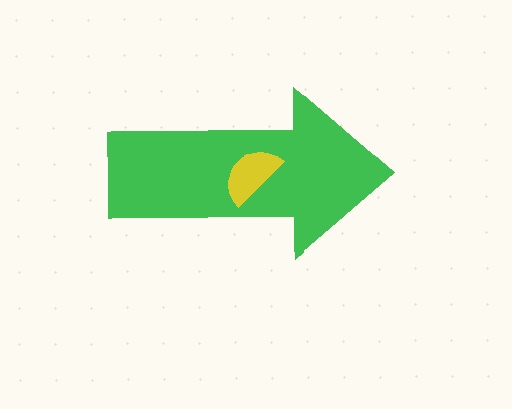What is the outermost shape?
The green arrow.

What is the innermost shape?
The yellow semicircle.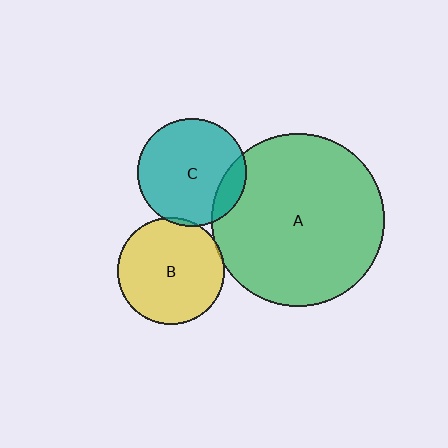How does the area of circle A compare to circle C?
Approximately 2.5 times.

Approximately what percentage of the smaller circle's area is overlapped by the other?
Approximately 5%.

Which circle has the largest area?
Circle A (green).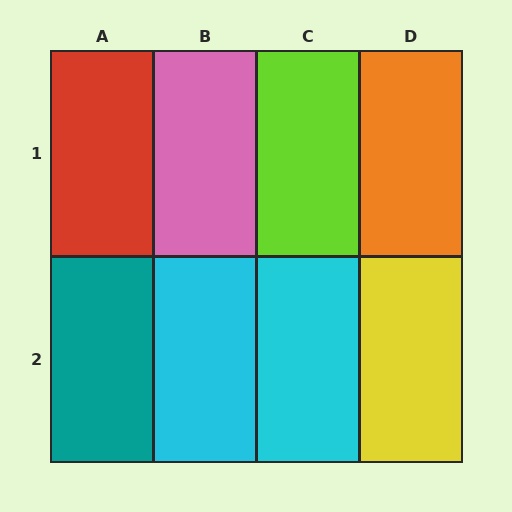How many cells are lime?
1 cell is lime.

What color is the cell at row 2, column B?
Cyan.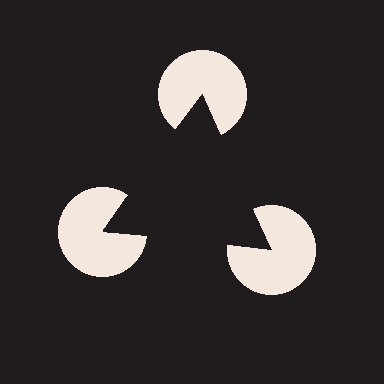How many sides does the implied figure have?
3 sides.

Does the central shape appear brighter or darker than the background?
It typically appears slightly darker than the background, even though no actual brightness change is drawn.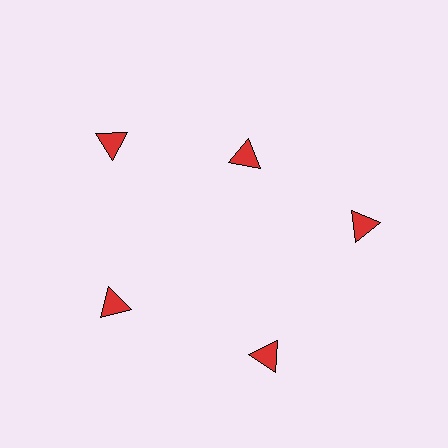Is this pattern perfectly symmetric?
No. The 5 red triangles are arranged in a ring, but one element near the 1 o'clock position is pulled inward toward the center, breaking the 5-fold rotational symmetry.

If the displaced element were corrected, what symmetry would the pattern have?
It would have 5-fold rotational symmetry — the pattern would map onto itself every 72 degrees.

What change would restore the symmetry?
The symmetry would be restored by moving it outward, back onto the ring so that all 5 triangles sit at equal angles and equal distance from the center.